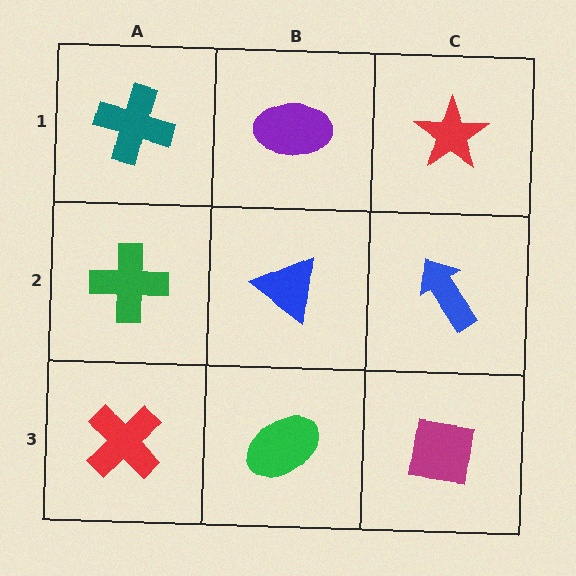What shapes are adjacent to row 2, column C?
A red star (row 1, column C), a magenta square (row 3, column C), a blue triangle (row 2, column B).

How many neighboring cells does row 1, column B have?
3.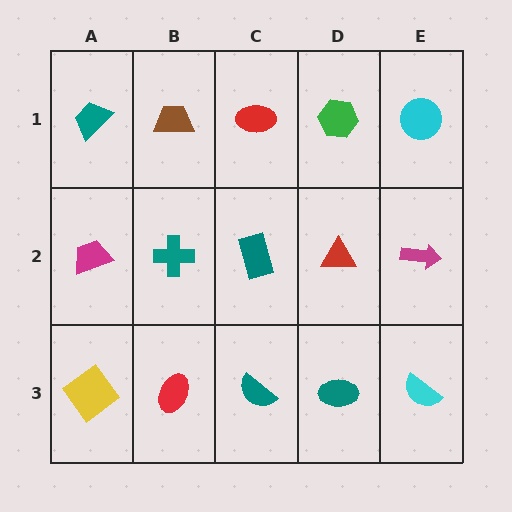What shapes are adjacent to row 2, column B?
A brown trapezoid (row 1, column B), a red ellipse (row 3, column B), a magenta trapezoid (row 2, column A), a teal rectangle (row 2, column C).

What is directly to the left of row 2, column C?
A teal cross.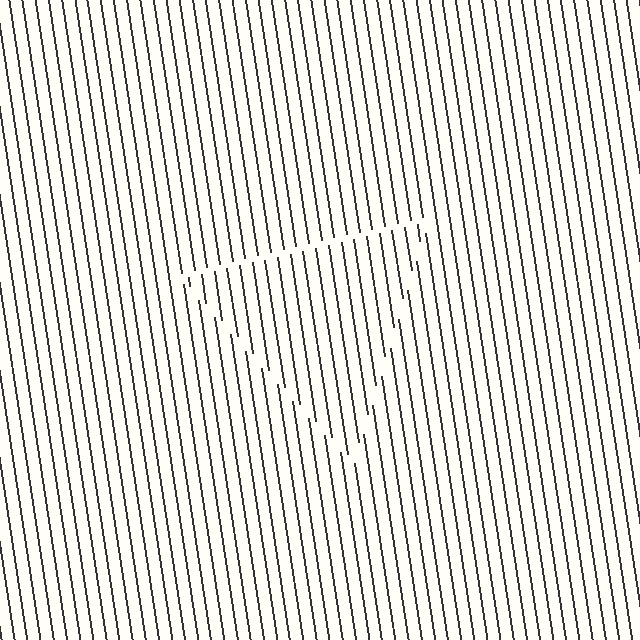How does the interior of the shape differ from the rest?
The interior of the shape contains the same grating, shifted by half a period — the contour is defined by the phase discontinuity where line-ends from the inner and outer gratings abut.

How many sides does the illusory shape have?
3 sides — the line-ends trace a triangle.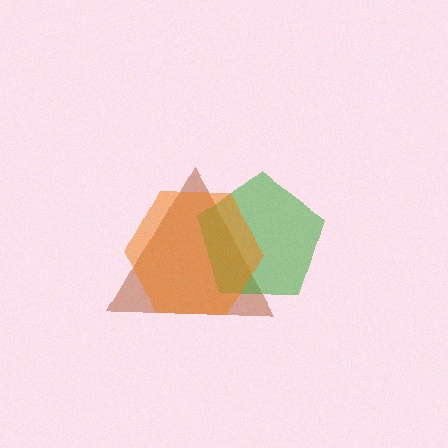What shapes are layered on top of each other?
The layered shapes are: a brown triangle, a green pentagon, an orange hexagon.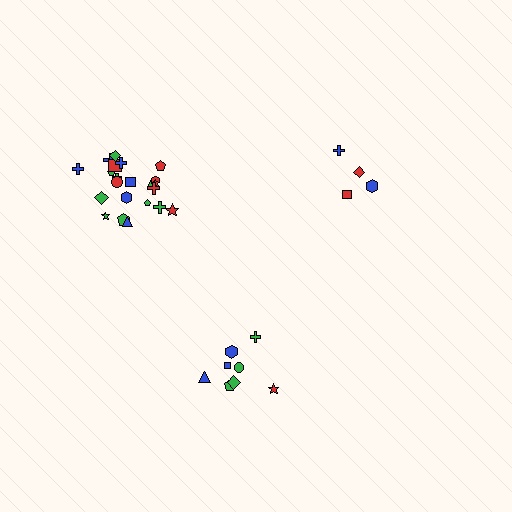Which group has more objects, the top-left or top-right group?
The top-left group.